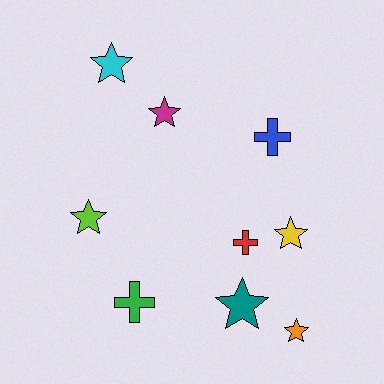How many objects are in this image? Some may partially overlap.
There are 9 objects.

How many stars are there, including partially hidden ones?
There are 6 stars.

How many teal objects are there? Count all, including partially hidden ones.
There is 1 teal object.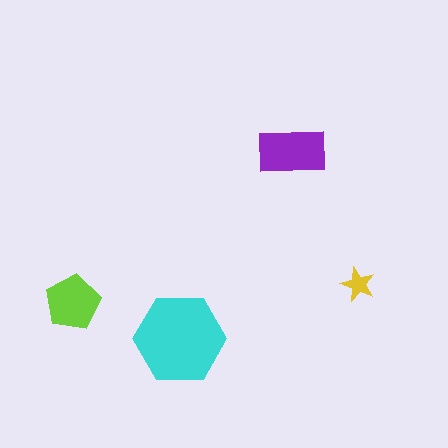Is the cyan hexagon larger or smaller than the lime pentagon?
Larger.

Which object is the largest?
The cyan hexagon.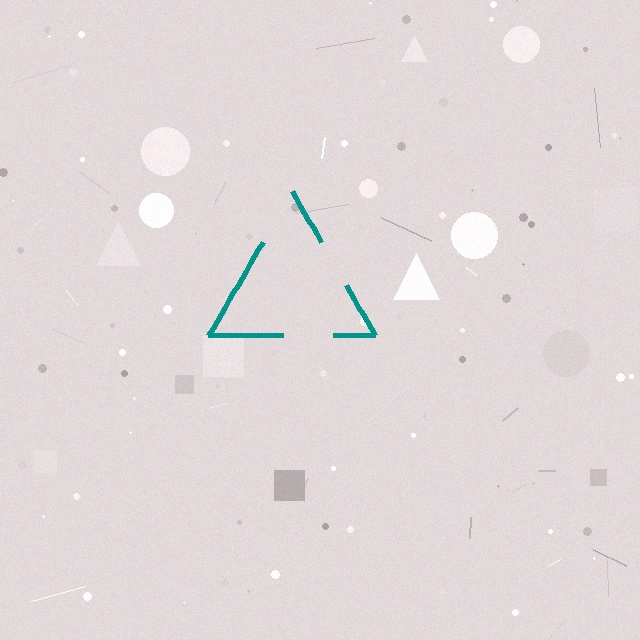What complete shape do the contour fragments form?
The contour fragments form a triangle.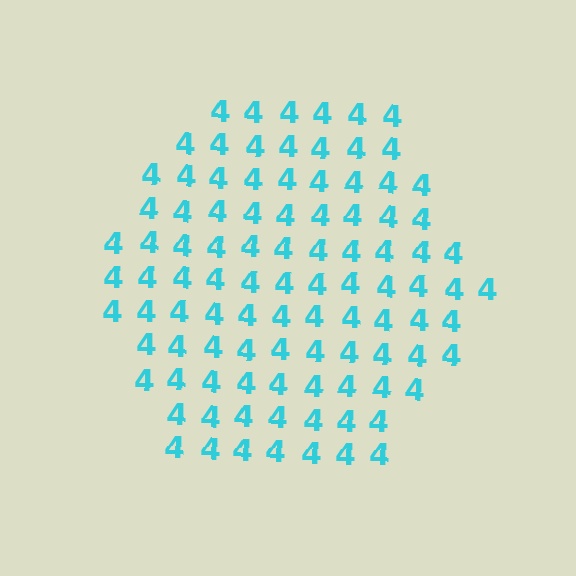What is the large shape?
The large shape is a hexagon.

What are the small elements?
The small elements are digit 4's.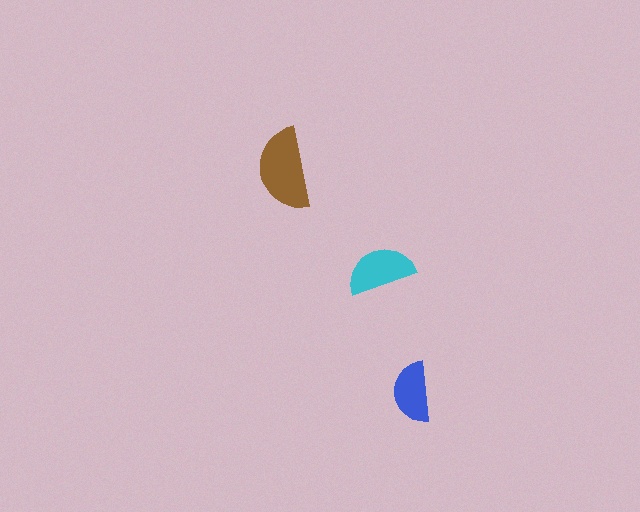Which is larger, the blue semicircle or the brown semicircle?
The brown one.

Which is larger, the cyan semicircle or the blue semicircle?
The cyan one.